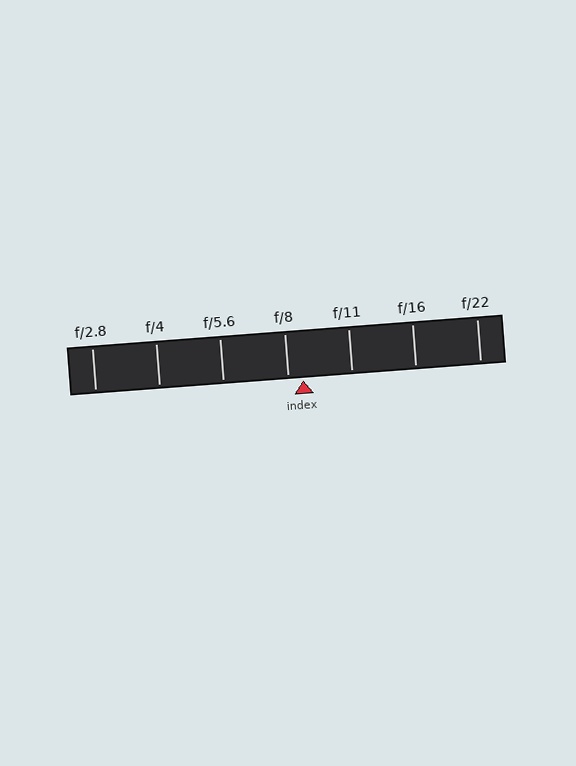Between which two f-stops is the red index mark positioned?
The index mark is between f/8 and f/11.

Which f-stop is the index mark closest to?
The index mark is closest to f/8.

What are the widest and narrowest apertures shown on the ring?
The widest aperture shown is f/2.8 and the narrowest is f/22.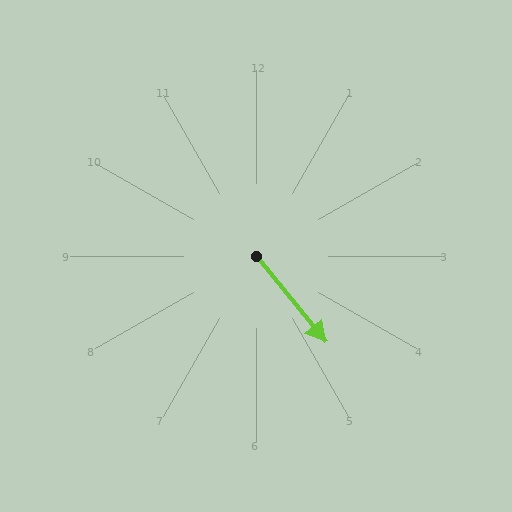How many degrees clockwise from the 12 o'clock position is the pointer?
Approximately 141 degrees.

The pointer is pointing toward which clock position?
Roughly 5 o'clock.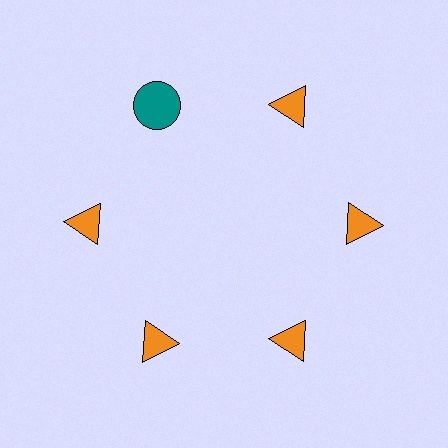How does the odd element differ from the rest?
It differs in both color (teal instead of orange) and shape (circle instead of triangle).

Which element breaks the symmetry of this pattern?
The teal circle at roughly the 11 o'clock position breaks the symmetry. All other shapes are orange triangles.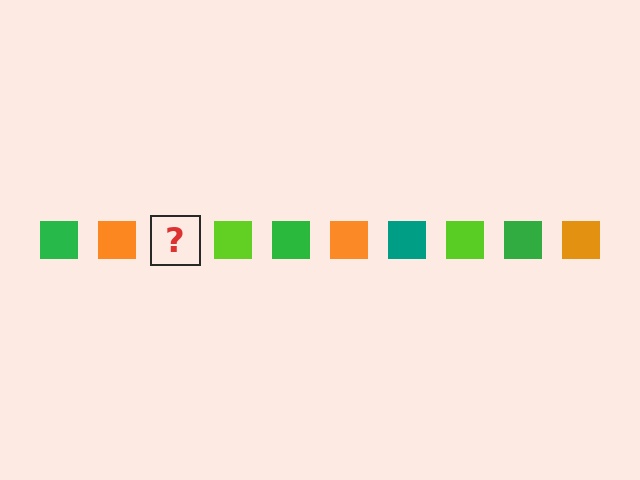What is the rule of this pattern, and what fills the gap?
The rule is that the pattern cycles through green, orange, teal, lime squares. The gap should be filled with a teal square.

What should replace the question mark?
The question mark should be replaced with a teal square.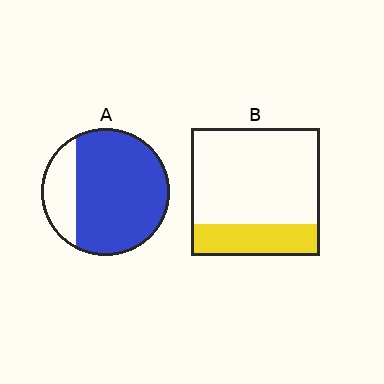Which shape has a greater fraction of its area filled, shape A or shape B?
Shape A.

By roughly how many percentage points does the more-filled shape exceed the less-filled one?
By roughly 55 percentage points (A over B).